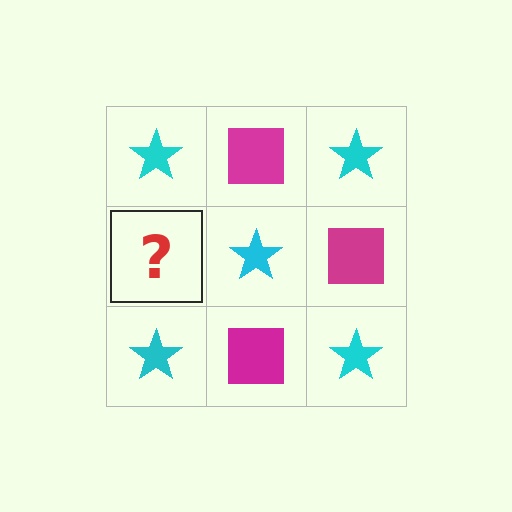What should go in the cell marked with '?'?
The missing cell should contain a magenta square.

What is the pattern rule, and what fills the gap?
The rule is that it alternates cyan star and magenta square in a checkerboard pattern. The gap should be filled with a magenta square.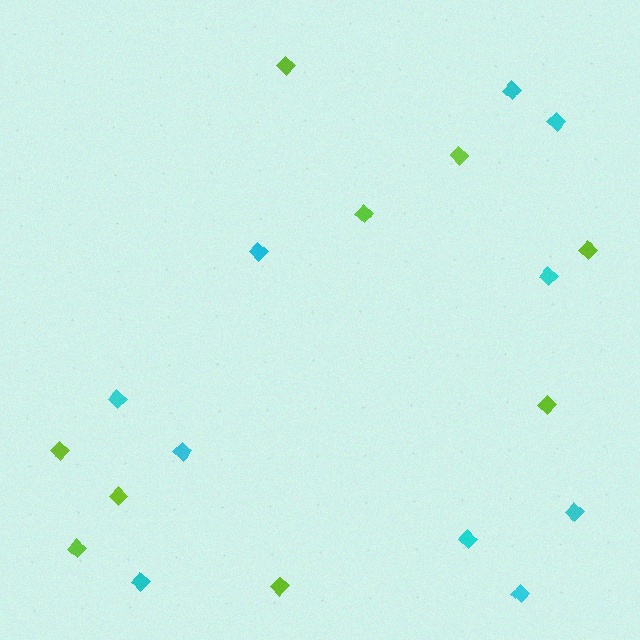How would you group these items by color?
There are 2 groups: one group of lime diamonds (9) and one group of cyan diamonds (10).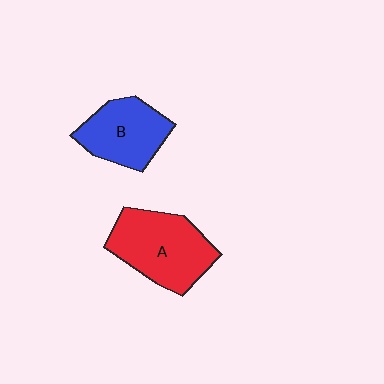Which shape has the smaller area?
Shape B (blue).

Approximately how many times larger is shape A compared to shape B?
Approximately 1.3 times.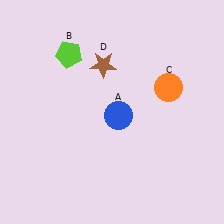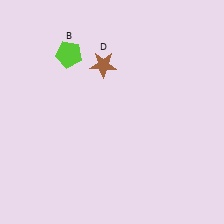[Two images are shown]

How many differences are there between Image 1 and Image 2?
There are 2 differences between the two images.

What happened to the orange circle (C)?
The orange circle (C) was removed in Image 2. It was in the top-right area of Image 1.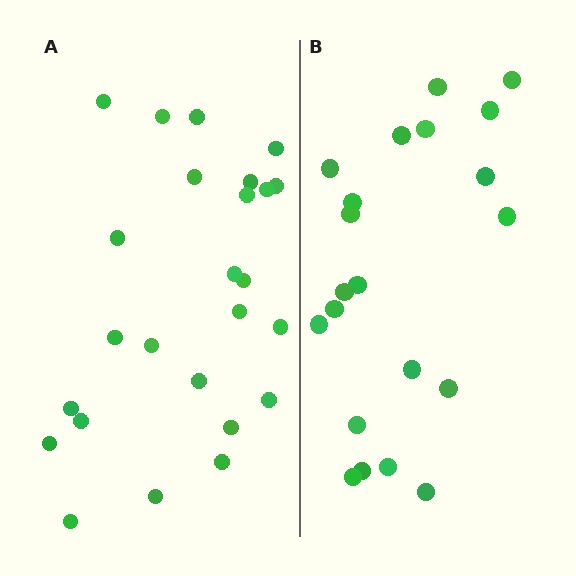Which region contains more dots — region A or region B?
Region A (the left region) has more dots.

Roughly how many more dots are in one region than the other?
Region A has about 4 more dots than region B.